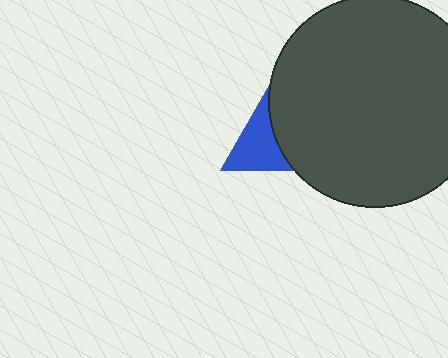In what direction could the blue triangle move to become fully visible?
The blue triangle could move left. That would shift it out from behind the dark gray circle entirely.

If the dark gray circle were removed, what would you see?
You would see the complete blue triangle.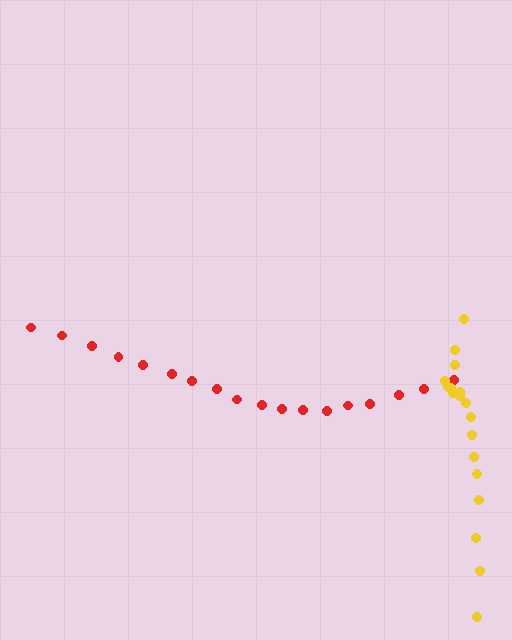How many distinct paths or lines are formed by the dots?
There are 2 distinct paths.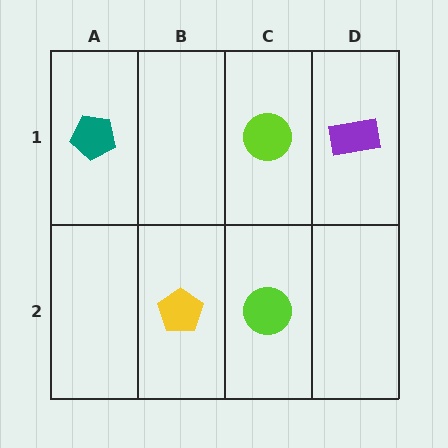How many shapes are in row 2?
2 shapes.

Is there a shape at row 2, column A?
No, that cell is empty.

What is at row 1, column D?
A purple rectangle.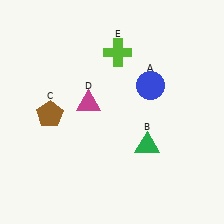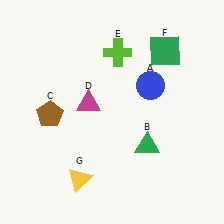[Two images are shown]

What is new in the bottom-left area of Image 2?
A yellow triangle (G) was added in the bottom-left area of Image 2.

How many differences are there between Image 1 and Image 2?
There are 2 differences between the two images.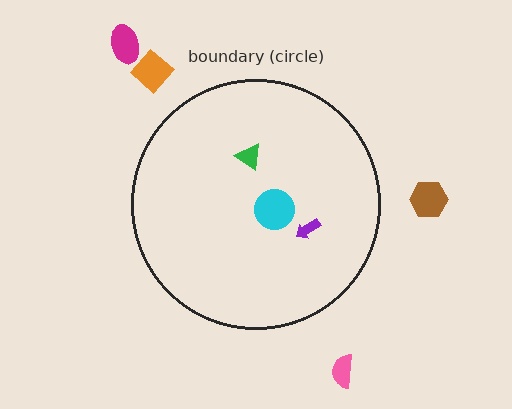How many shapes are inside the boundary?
3 inside, 4 outside.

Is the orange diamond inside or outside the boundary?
Outside.